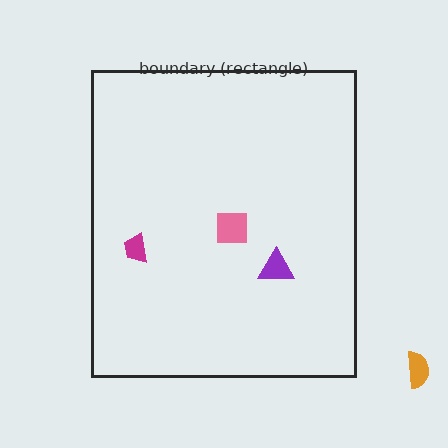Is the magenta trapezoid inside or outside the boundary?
Inside.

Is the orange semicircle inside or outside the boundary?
Outside.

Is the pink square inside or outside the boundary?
Inside.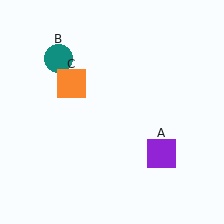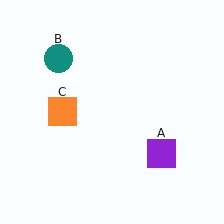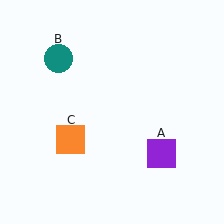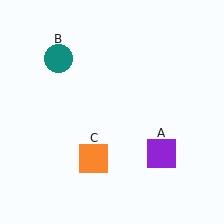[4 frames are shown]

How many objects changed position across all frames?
1 object changed position: orange square (object C).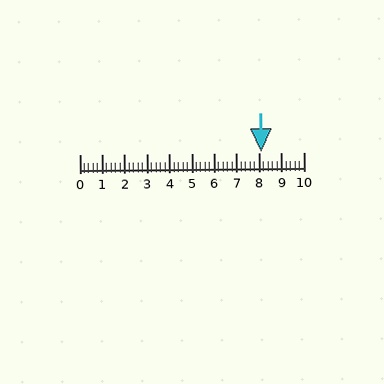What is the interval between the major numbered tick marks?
The major tick marks are spaced 1 units apart.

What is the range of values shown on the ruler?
The ruler shows values from 0 to 10.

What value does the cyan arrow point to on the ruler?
The cyan arrow points to approximately 8.1.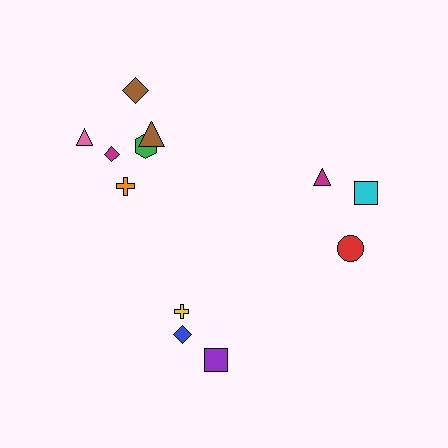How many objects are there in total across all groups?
There are 12 objects.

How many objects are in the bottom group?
There are 3 objects.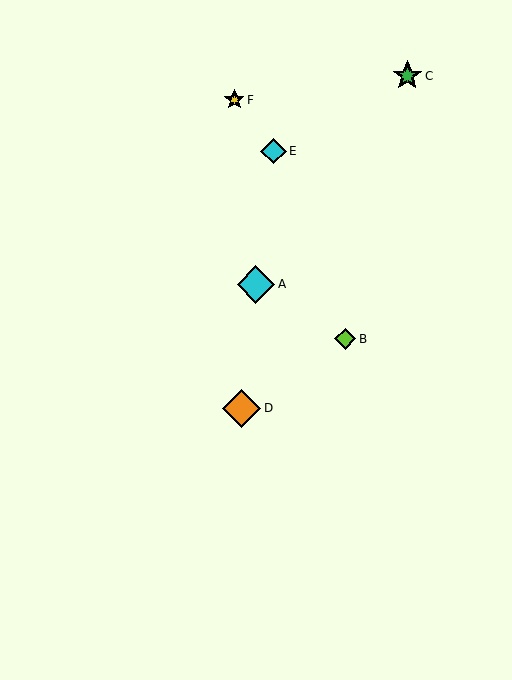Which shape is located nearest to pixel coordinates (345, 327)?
The lime diamond (labeled B) at (345, 339) is nearest to that location.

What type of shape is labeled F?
Shape F is a yellow star.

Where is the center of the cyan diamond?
The center of the cyan diamond is at (256, 284).